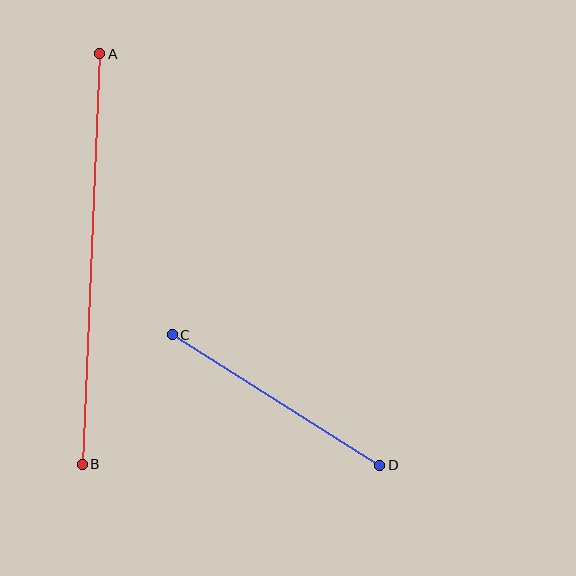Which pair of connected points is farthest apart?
Points A and B are farthest apart.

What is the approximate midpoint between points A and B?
The midpoint is at approximately (91, 259) pixels.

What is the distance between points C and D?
The distance is approximately 245 pixels.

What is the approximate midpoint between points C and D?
The midpoint is at approximately (276, 400) pixels.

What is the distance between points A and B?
The distance is approximately 410 pixels.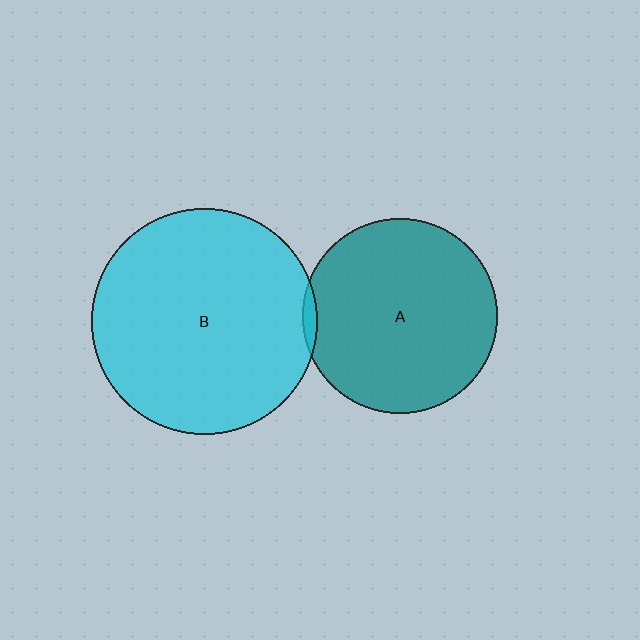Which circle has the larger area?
Circle B (cyan).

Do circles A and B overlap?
Yes.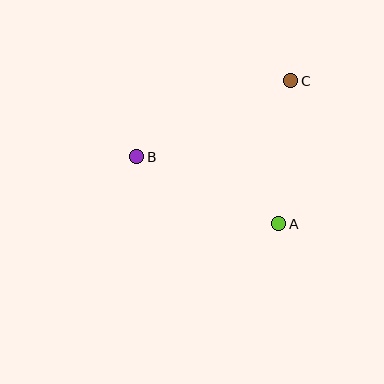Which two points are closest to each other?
Points A and C are closest to each other.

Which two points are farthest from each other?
Points B and C are farthest from each other.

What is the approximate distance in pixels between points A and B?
The distance between A and B is approximately 157 pixels.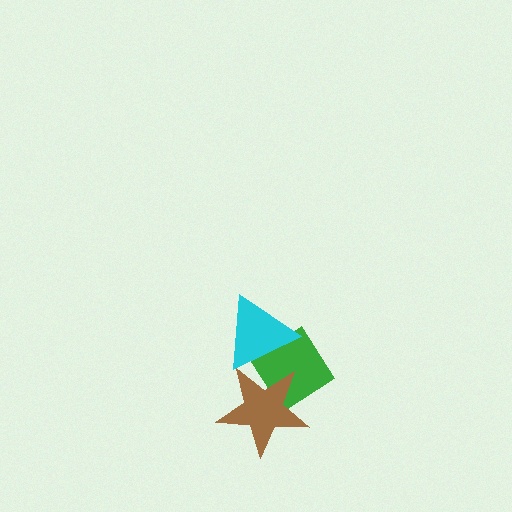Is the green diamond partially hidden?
Yes, it is partially covered by another shape.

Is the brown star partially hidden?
No, no other shape covers it.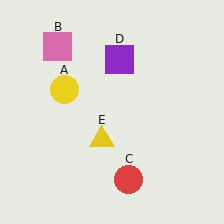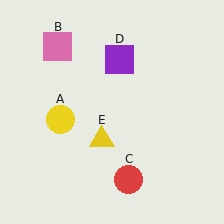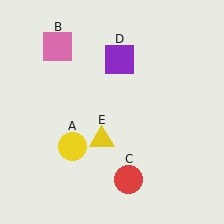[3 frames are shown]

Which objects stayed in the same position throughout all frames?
Pink square (object B) and red circle (object C) and purple square (object D) and yellow triangle (object E) remained stationary.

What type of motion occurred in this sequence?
The yellow circle (object A) rotated counterclockwise around the center of the scene.